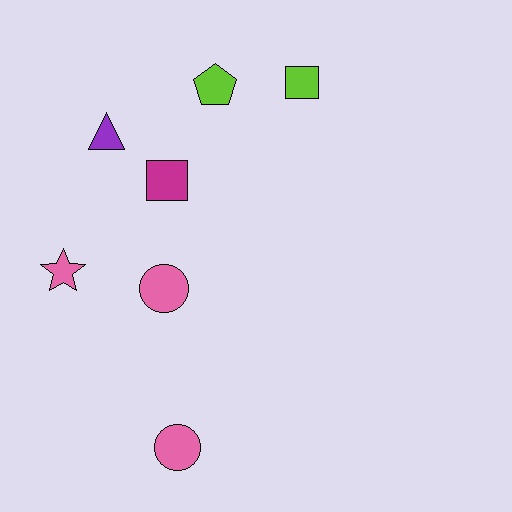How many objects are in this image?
There are 7 objects.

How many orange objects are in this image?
There are no orange objects.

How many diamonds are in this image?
There are no diamonds.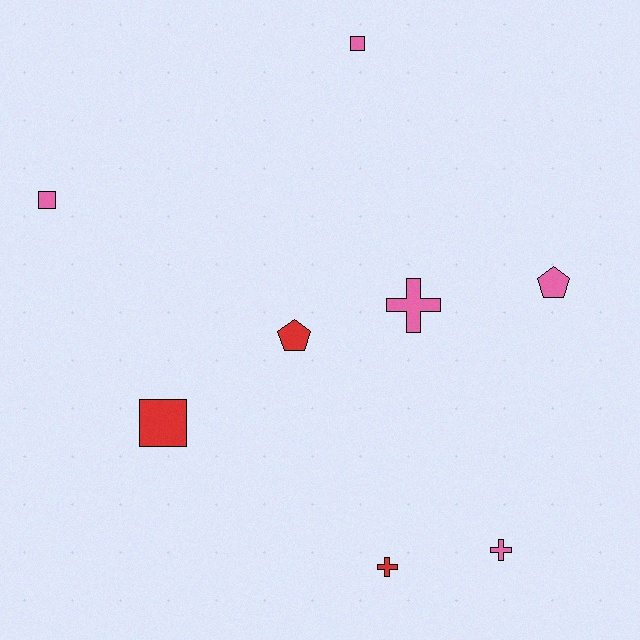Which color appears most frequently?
Pink, with 5 objects.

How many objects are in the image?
There are 8 objects.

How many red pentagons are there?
There is 1 red pentagon.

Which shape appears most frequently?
Square, with 3 objects.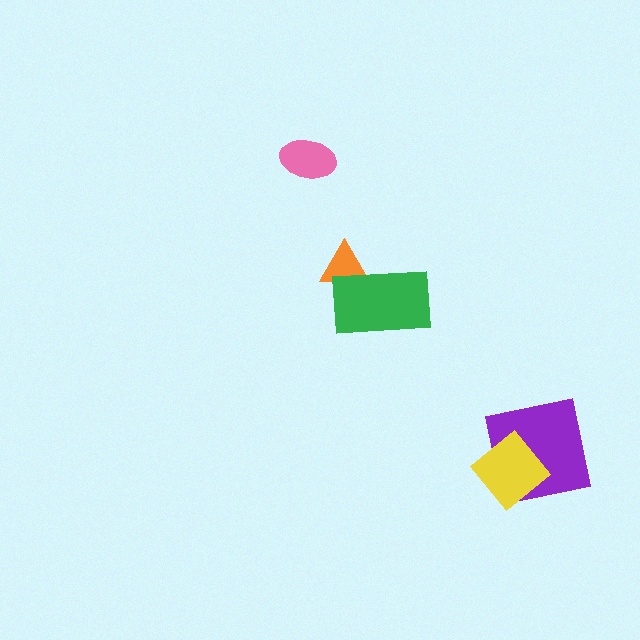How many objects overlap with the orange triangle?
1 object overlaps with the orange triangle.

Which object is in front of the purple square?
The yellow diamond is in front of the purple square.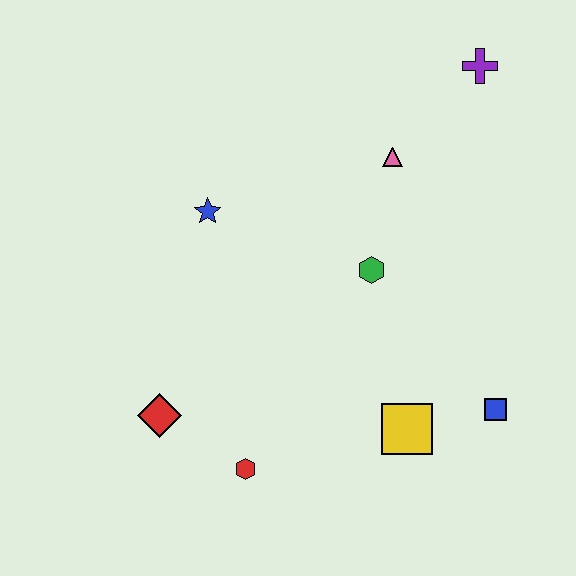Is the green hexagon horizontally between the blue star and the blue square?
Yes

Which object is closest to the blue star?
The green hexagon is closest to the blue star.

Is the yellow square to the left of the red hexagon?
No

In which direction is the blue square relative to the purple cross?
The blue square is below the purple cross.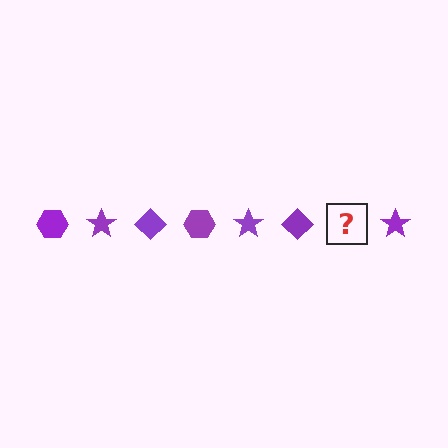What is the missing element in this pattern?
The missing element is a purple hexagon.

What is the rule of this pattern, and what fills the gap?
The rule is that the pattern cycles through hexagon, star, diamond shapes in purple. The gap should be filled with a purple hexagon.